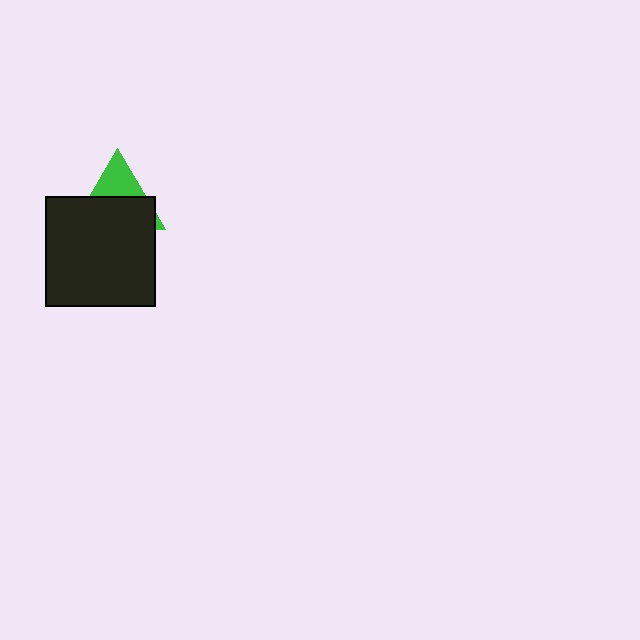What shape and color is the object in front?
The object in front is a black square.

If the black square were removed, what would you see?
You would see the complete green triangle.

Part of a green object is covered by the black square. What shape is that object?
It is a triangle.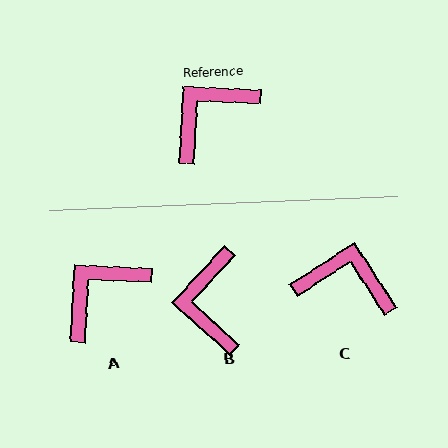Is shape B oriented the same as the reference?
No, it is off by about 50 degrees.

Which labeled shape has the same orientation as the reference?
A.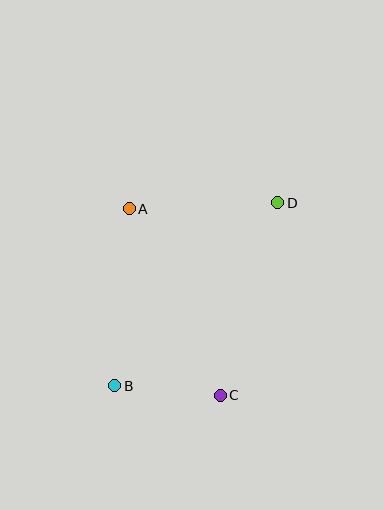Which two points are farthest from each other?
Points B and D are farthest from each other.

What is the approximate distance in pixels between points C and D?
The distance between C and D is approximately 200 pixels.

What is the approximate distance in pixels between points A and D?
The distance between A and D is approximately 148 pixels.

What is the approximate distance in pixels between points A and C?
The distance between A and C is approximately 207 pixels.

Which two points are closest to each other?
Points B and C are closest to each other.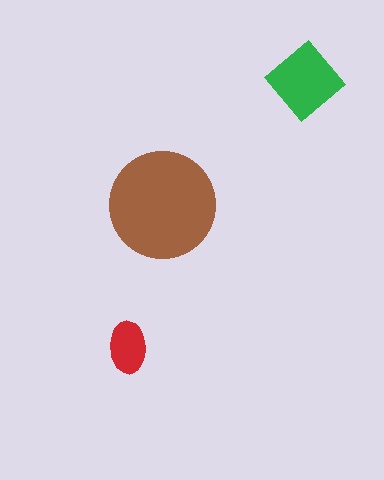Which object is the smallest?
The red ellipse.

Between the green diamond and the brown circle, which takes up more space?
The brown circle.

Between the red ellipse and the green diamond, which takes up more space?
The green diamond.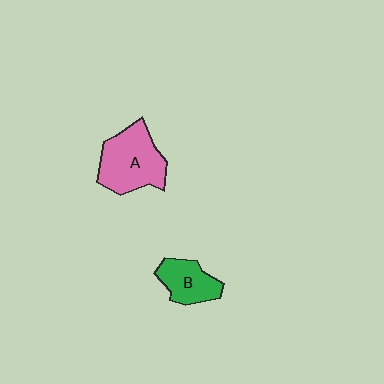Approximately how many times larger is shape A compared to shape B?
Approximately 1.7 times.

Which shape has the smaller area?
Shape B (green).